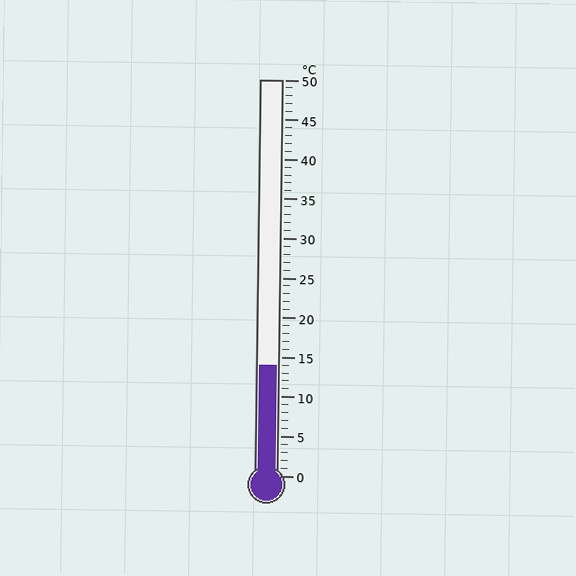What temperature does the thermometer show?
The thermometer shows approximately 14°C.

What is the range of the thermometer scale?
The thermometer scale ranges from 0°C to 50°C.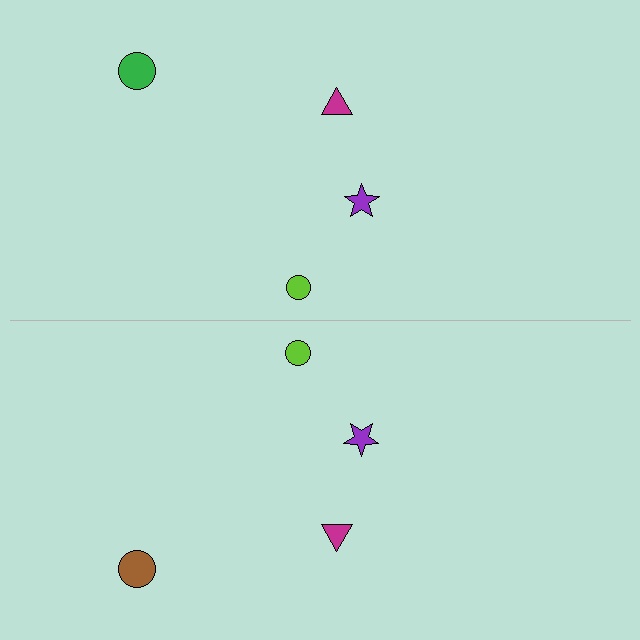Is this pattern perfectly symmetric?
No, the pattern is not perfectly symmetric. The brown circle on the bottom side breaks the symmetry — its mirror counterpart is green.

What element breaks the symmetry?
The brown circle on the bottom side breaks the symmetry — its mirror counterpart is green.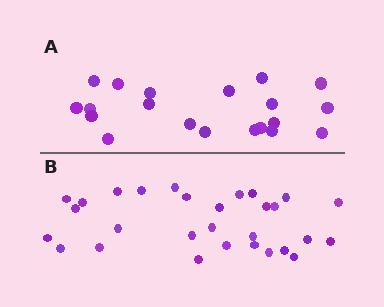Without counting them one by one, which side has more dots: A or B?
Region B (the bottom region) has more dots.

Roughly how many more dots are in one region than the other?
Region B has roughly 8 or so more dots than region A.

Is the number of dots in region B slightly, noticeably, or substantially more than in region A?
Region B has substantially more. The ratio is roughly 1.4 to 1.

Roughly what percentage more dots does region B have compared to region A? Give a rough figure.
About 45% more.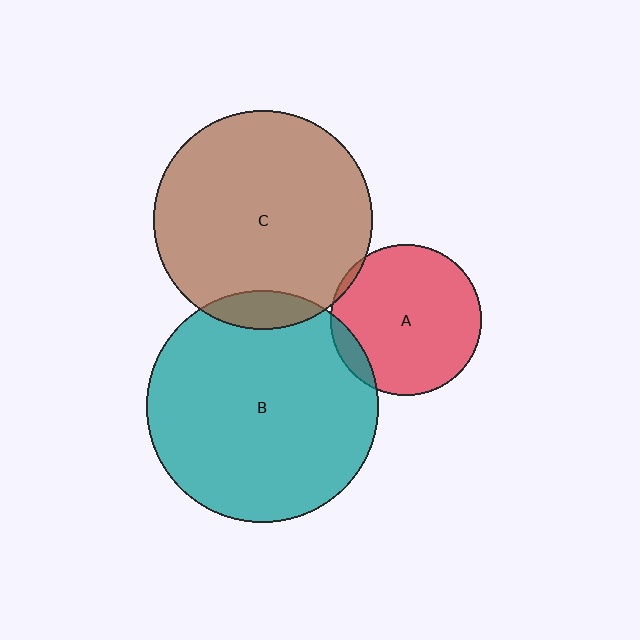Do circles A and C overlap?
Yes.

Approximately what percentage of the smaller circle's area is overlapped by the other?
Approximately 5%.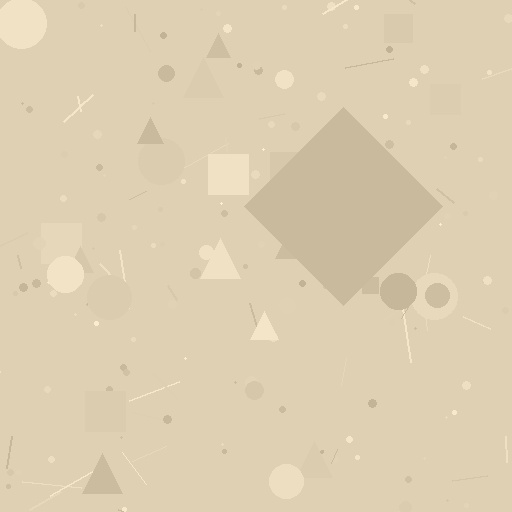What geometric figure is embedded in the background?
A diamond is embedded in the background.